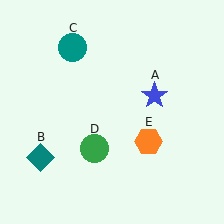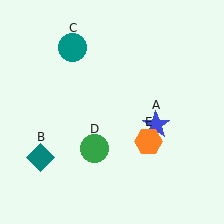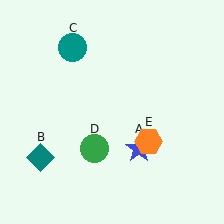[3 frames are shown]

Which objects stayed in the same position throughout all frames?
Teal diamond (object B) and teal circle (object C) and green circle (object D) and orange hexagon (object E) remained stationary.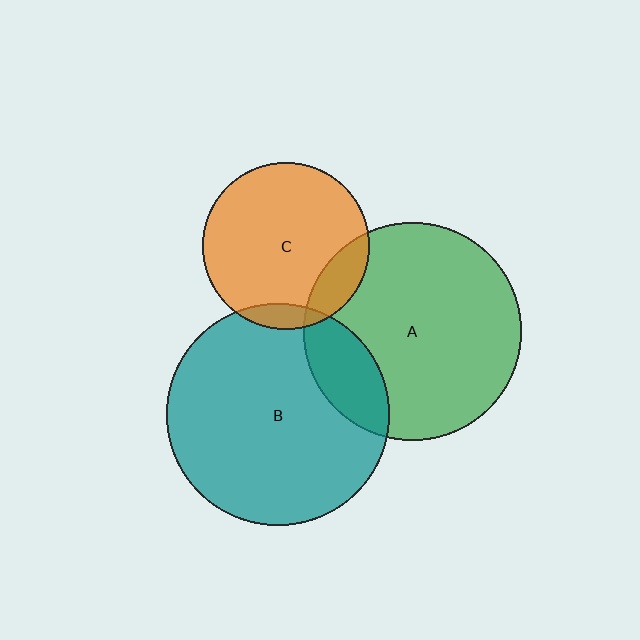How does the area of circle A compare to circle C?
Approximately 1.7 times.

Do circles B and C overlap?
Yes.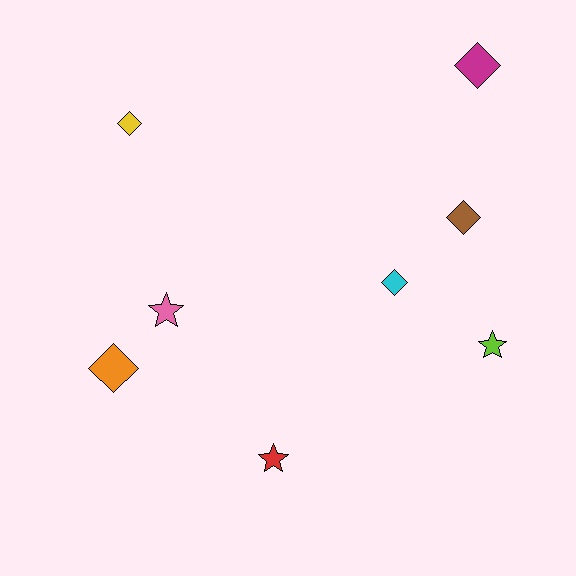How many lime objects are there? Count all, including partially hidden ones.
There is 1 lime object.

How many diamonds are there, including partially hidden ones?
There are 5 diamonds.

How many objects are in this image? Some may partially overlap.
There are 8 objects.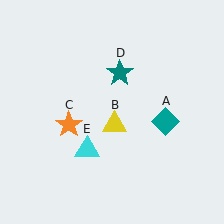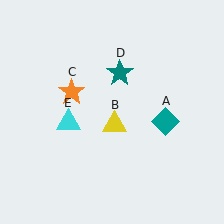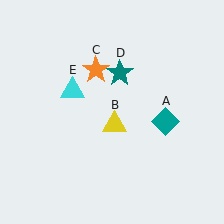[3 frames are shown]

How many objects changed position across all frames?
2 objects changed position: orange star (object C), cyan triangle (object E).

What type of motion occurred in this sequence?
The orange star (object C), cyan triangle (object E) rotated clockwise around the center of the scene.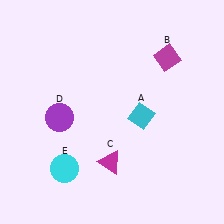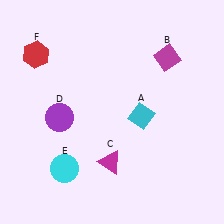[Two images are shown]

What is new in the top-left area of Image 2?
A red hexagon (F) was added in the top-left area of Image 2.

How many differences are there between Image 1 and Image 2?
There is 1 difference between the two images.